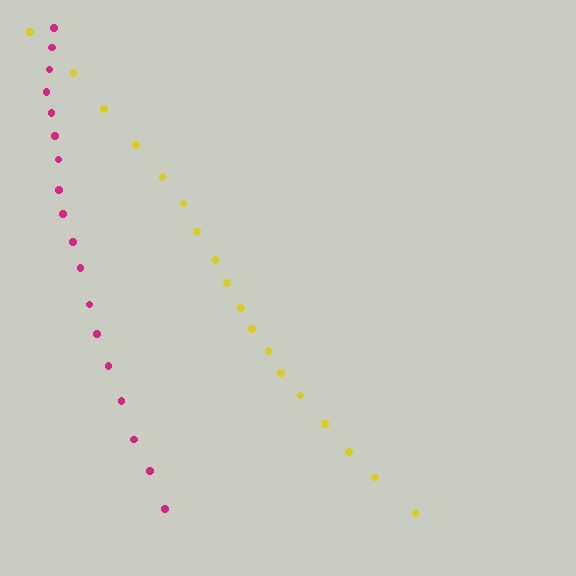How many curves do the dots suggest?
There are 2 distinct paths.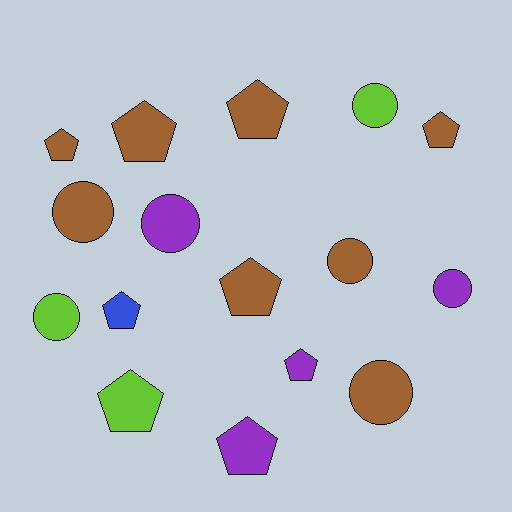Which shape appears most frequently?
Pentagon, with 9 objects.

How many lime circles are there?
There are 2 lime circles.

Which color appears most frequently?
Brown, with 8 objects.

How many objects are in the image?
There are 16 objects.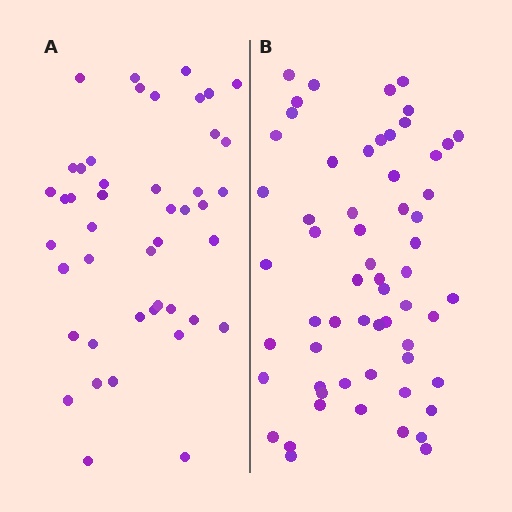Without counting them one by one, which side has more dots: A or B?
Region B (the right region) has more dots.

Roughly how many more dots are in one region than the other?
Region B has approximately 15 more dots than region A.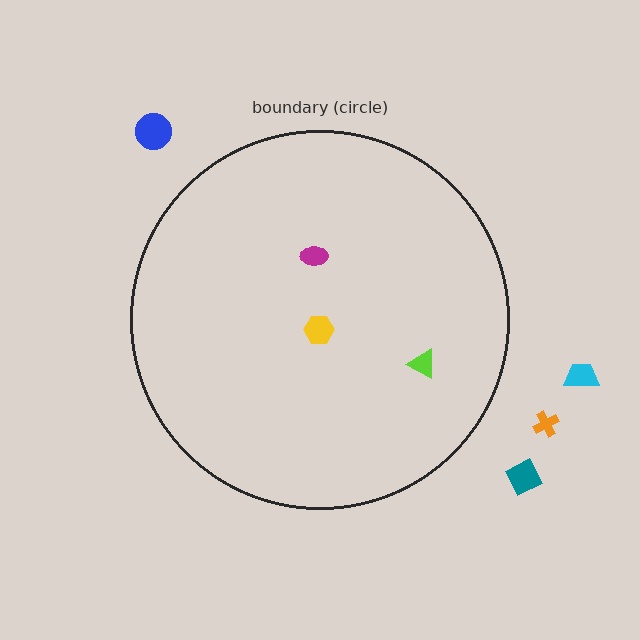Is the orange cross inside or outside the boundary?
Outside.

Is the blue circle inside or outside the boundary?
Outside.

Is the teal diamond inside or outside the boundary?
Outside.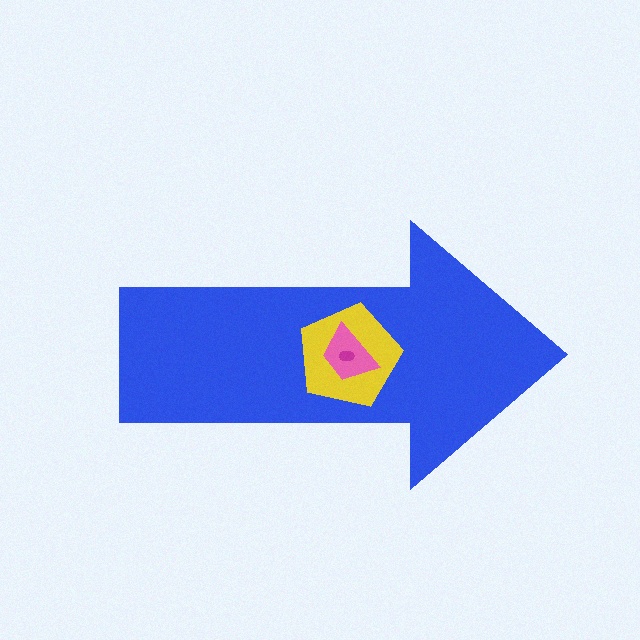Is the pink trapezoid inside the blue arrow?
Yes.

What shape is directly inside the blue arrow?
The yellow pentagon.